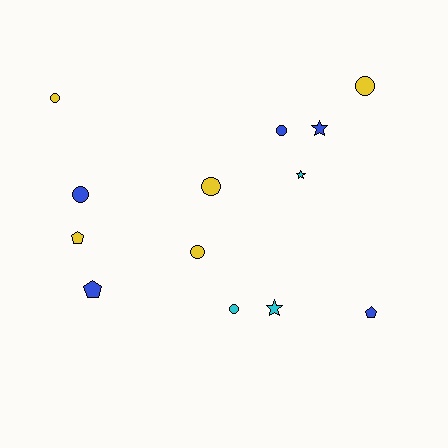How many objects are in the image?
There are 13 objects.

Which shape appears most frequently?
Circle, with 7 objects.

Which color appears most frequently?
Yellow, with 5 objects.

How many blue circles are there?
There are 2 blue circles.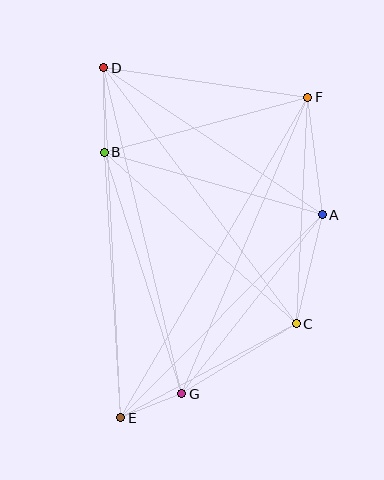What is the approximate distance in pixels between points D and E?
The distance between D and E is approximately 350 pixels.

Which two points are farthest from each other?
Points E and F are farthest from each other.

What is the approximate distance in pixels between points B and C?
The distance between B and C is approximately 257 pixels.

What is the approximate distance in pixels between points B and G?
The distance between B and G is approximately 253 pixels.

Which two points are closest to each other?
Points E and G are closest to each other.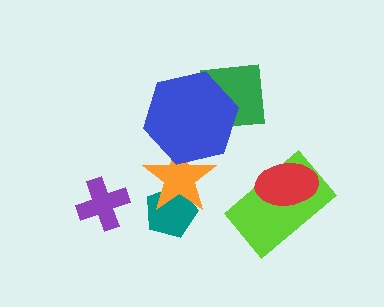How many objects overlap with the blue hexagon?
2 objects overlap with the blue hexagon.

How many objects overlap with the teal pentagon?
1 object overlaps with the teal pentagon.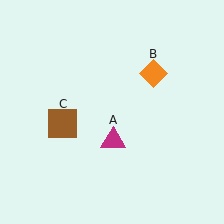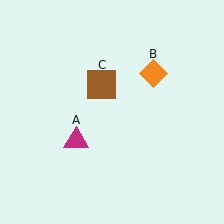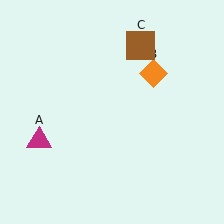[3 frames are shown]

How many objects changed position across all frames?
2 objects changed position: magenta triangle (object A), brown square (object C).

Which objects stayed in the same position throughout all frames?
Orange diamond (object B) remained stationary.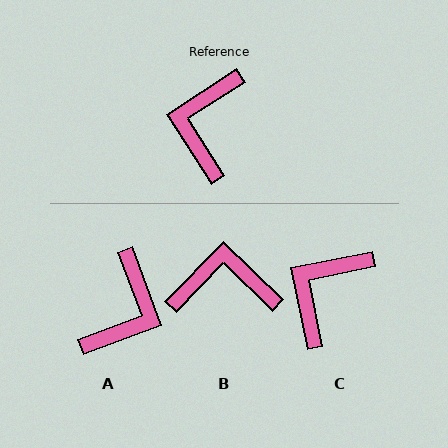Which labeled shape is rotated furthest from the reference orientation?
A, about 168 degrees away.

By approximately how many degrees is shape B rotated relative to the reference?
Approximately 77 degrees clockwise.